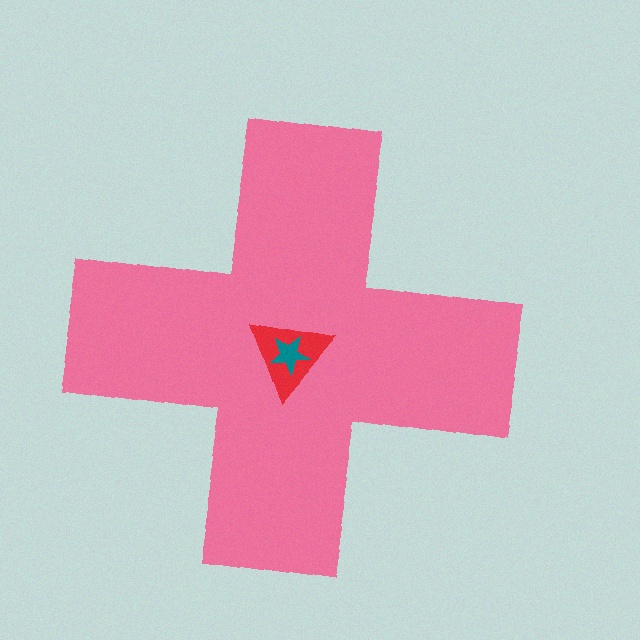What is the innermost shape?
The teal star.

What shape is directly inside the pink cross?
The red triangle.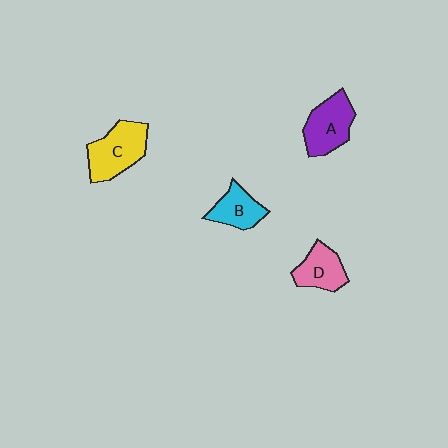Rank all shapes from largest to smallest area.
From largest to smallest: C (yellow), A (purple), D (pink), B (cyan).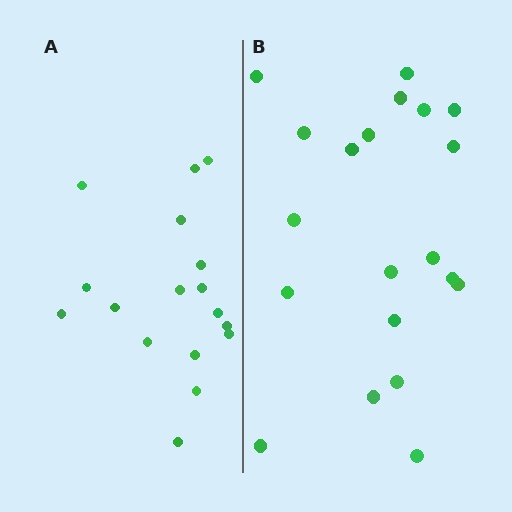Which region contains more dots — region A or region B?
Region B (the right region) has more dots.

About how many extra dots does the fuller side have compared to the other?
Region B has just a few more — roughly 2 or 3 more dots than region A.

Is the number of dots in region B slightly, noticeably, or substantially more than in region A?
Region B has only slightly more — the two regions are fairly close. The ratio is roughly 1.2 to 1.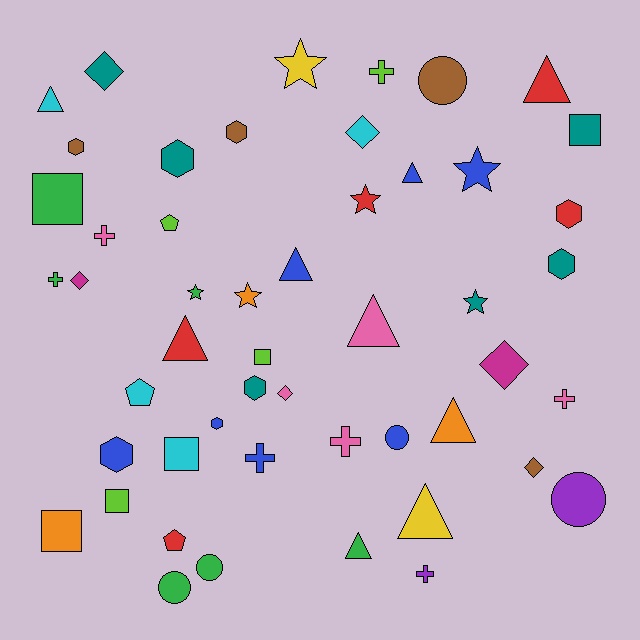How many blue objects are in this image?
There are 7 blue objects.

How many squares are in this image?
There are 6 squares.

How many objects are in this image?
There are 50 objects.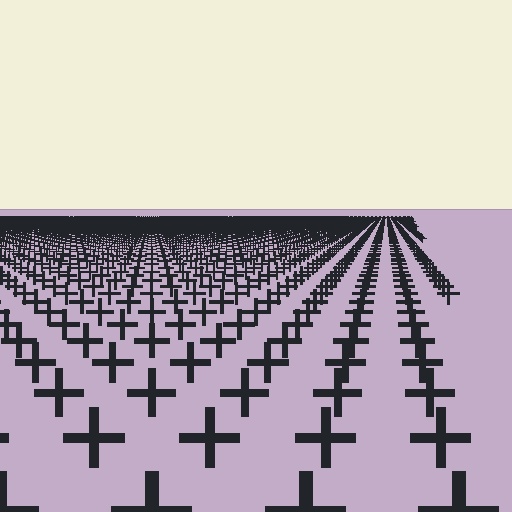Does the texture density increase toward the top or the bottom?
Density increases toward the top.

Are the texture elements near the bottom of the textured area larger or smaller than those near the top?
Larger. Near the bottom, elements are closer to the viewer and appear at a bigger on-screen size.